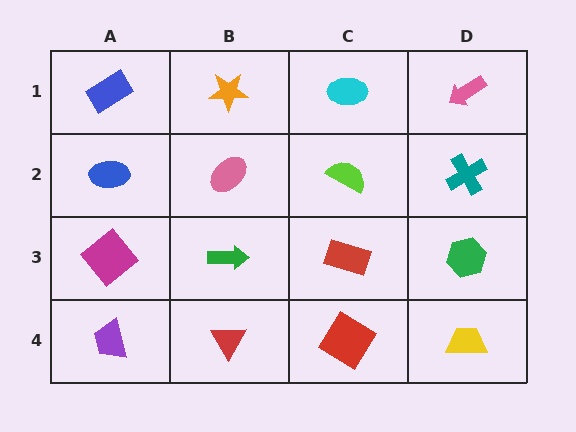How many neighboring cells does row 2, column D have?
3.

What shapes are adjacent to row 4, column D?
A green hexagon (row 3, column D), a red diamond (row 4, column C).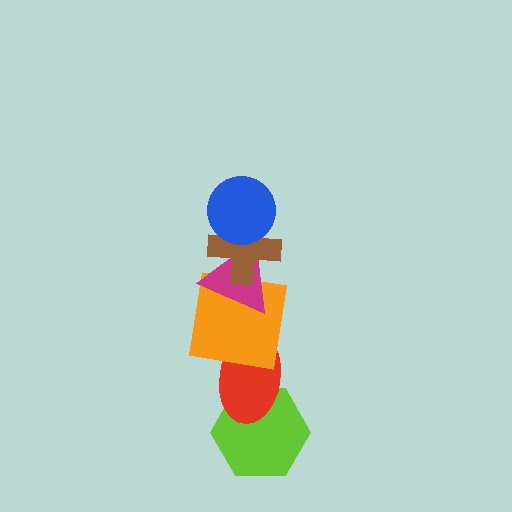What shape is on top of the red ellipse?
The orange square is on top of the red ellipse.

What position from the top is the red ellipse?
The red ellipse is 5th from the top.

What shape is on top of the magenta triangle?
The brown cross is on top of the magenta triangle.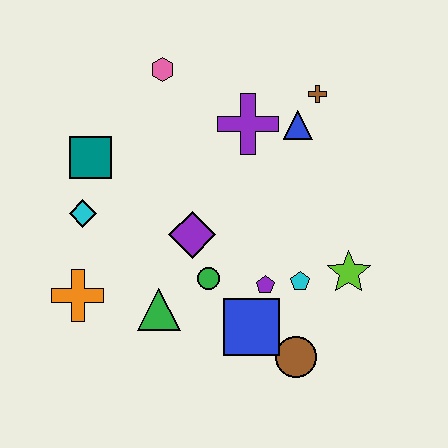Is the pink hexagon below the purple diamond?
No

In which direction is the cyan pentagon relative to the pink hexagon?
The cyan pentagon is below the pink hexagon.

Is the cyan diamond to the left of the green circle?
Yes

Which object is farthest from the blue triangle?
The orange cross is farthest from the blue triangle.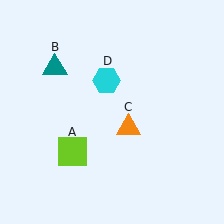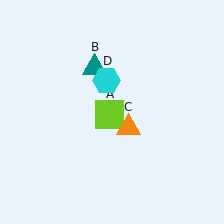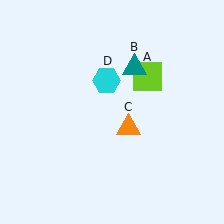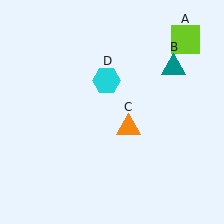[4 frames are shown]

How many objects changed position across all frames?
2 objects changed position: lime square (object A), teal triangle (object B).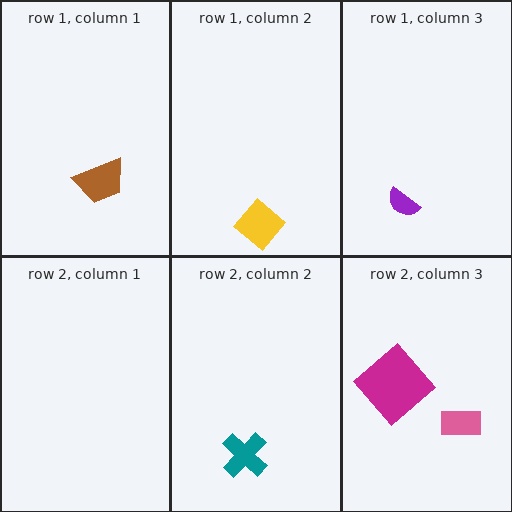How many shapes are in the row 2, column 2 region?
1.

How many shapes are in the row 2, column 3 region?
2.